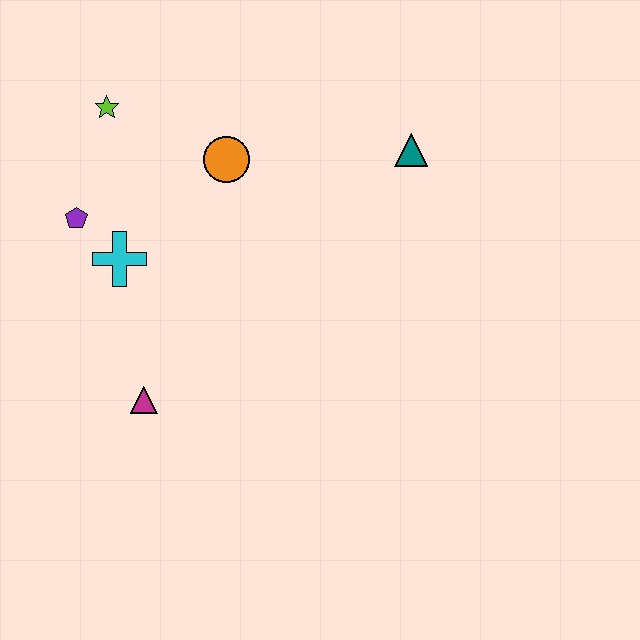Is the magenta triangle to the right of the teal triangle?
No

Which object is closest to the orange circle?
The lime star is closest to the orange circle.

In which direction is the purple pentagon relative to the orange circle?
The purple pentagon is to the left of the orange circle.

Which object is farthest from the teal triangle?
The magenta triangle is farthest from the teal triangle.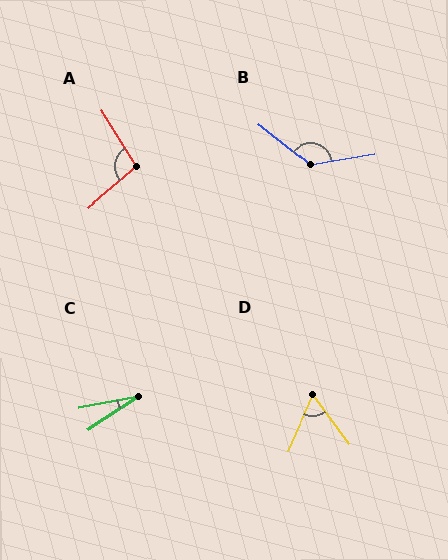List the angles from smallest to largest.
C (23°), D (60°), A (99°), B (133°).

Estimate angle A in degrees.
Approximately 99 degrees.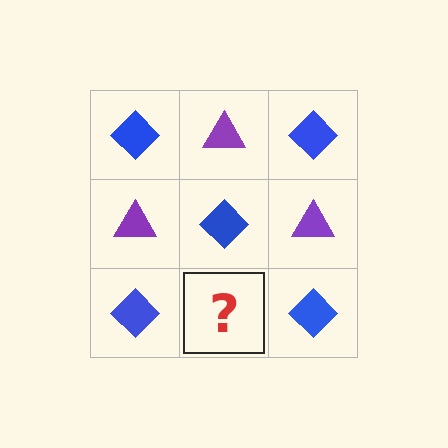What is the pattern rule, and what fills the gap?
The rule is that it alternates blue diamond and purple triangle in a checkerboard pattern. The gap should be filled with a purple triangle.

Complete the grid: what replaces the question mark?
The question mark should be replaced with a purple triangle.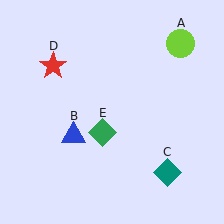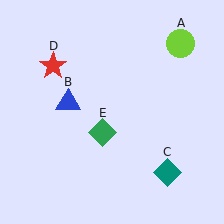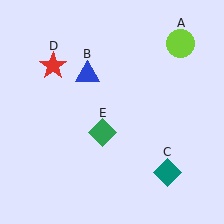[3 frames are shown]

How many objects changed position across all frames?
1 object changed position: blue triangle (object B).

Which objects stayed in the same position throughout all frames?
Lime circle (object A) and teal diamond (object C) and red star (object D) and green diamond (object E) remained stationary.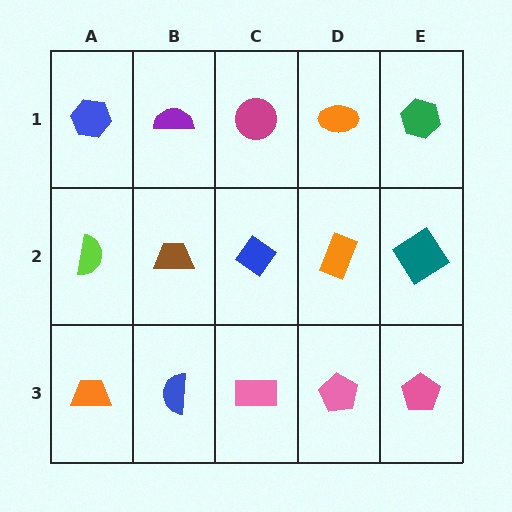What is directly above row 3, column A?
A lime semicircle.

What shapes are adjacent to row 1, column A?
A lime semicircle (row 2, column A), a purple semicircle (row 1, column B).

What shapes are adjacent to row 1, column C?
A blue diamond (row 2, column C), a purple semicircle (row 1, column B), an orange ellipse (row 1, column D).